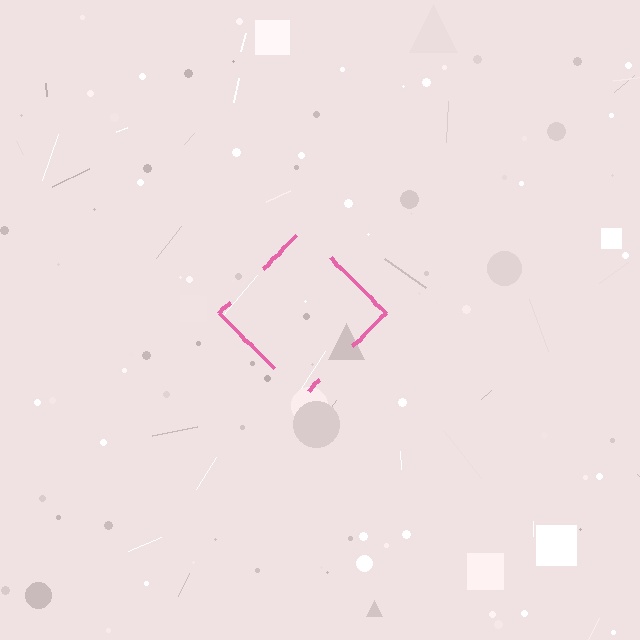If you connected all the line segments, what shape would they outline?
They would outline a diamond.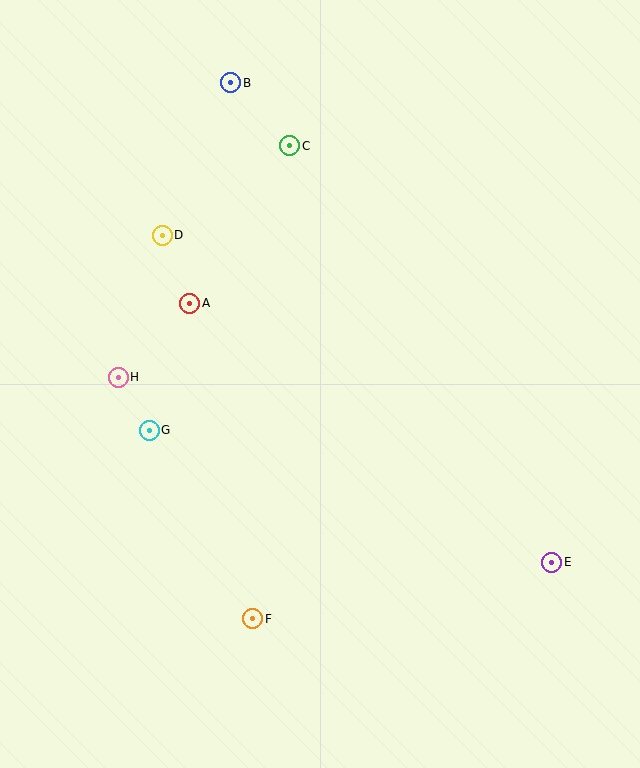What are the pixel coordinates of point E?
Point E is at (552, 562).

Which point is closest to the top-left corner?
Point B is closest to the top-left corner.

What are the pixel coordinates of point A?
Point A is at (190, 303).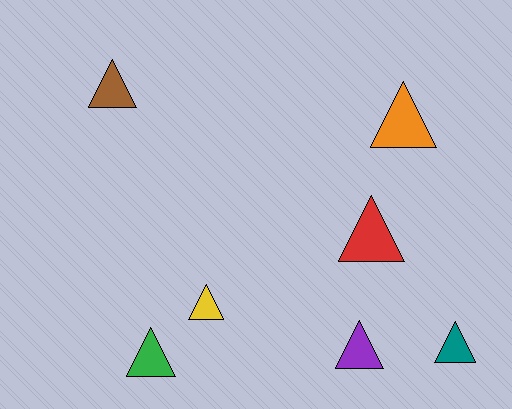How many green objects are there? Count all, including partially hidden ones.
There is 1 green object.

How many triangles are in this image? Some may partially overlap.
There are 7 triangles.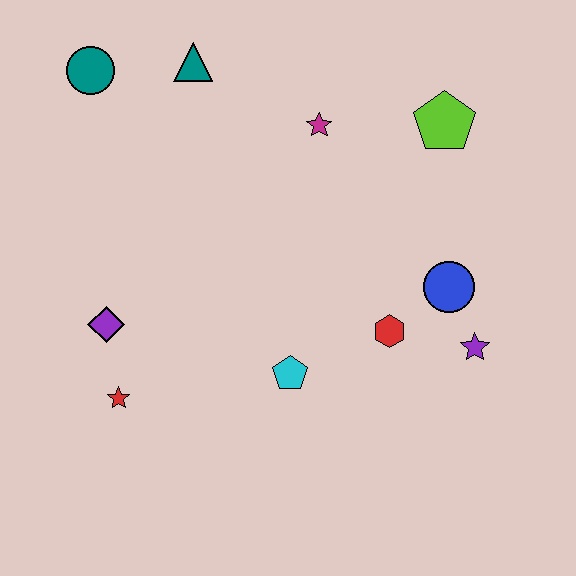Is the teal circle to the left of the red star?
Yes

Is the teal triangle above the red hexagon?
Yes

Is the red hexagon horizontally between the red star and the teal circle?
No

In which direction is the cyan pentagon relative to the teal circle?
The cyan pentagon is below the teal circle.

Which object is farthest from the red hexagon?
The teal circle is farthest from the red hexagon.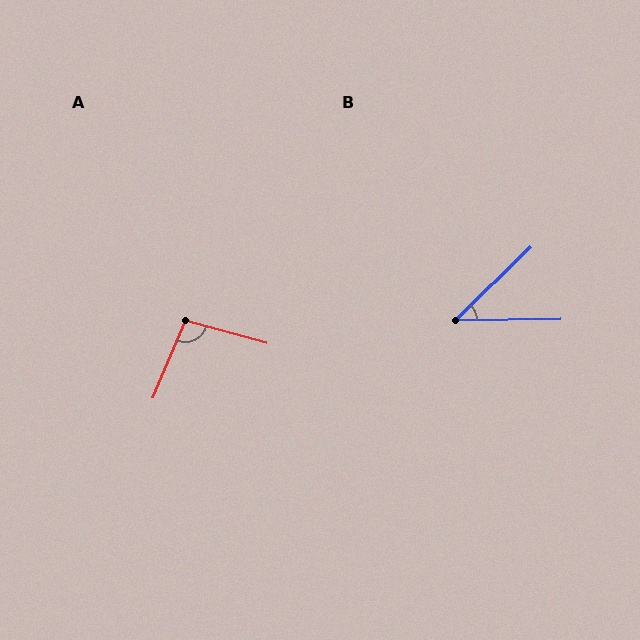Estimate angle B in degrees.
Approximately 43 degrees.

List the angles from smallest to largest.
B (43°), A (97°).